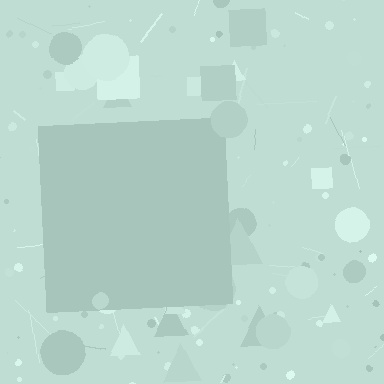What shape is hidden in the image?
A square is hidden in the image.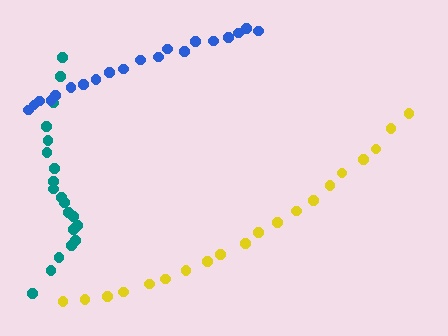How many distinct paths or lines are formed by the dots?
There are 3 distinct paths.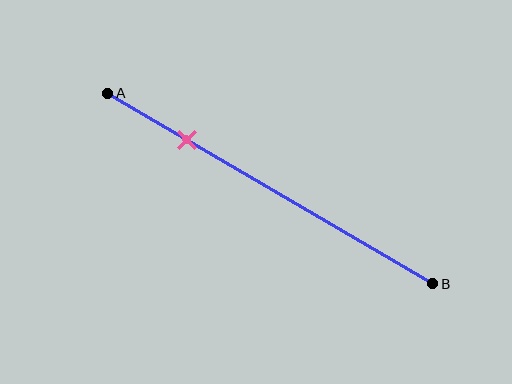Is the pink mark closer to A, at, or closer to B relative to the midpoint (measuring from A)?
The pink mark is closer to point A than the midpoint of segment AB.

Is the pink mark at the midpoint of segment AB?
No, the mark is at about 25% from A, not at the 50% midpoint.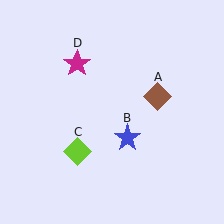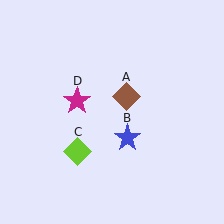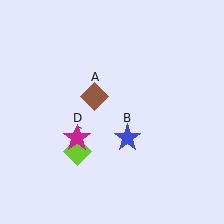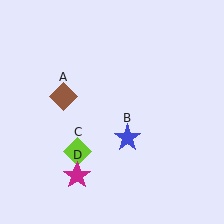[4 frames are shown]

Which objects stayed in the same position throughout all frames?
Blue star (object B) and lime diamond (object C) remained stationary.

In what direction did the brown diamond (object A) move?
The brown diamond (object A) moved left.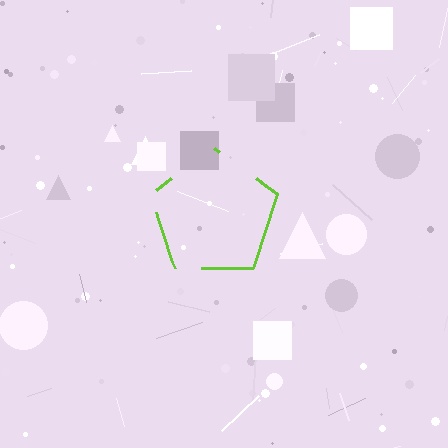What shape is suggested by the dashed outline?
The dashed outline suggests a pentagon.